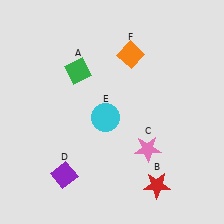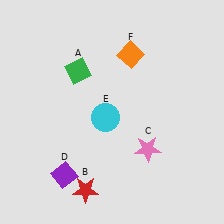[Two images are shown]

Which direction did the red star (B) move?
The red star (B) moved left.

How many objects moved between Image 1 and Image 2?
1 object moved between the two images.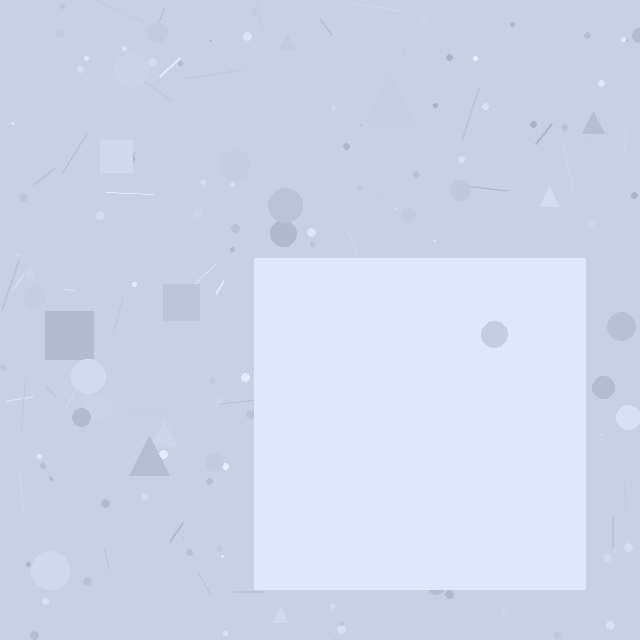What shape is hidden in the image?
A square is hidden in the image.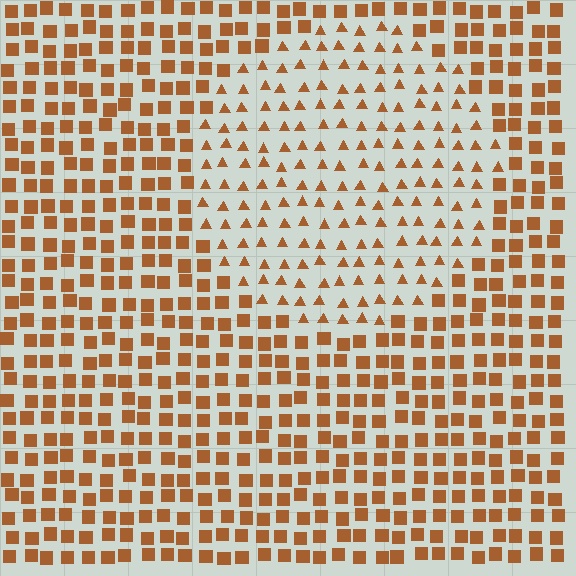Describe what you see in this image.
The image is filled with small brown elements arranged in a uniform grid. A circle-shaped region contains triangles, while the surrounding area contains squares. The boundary is defined purely by the change in element shape.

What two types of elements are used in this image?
The image uses triangles inside the circle region and squares outside it.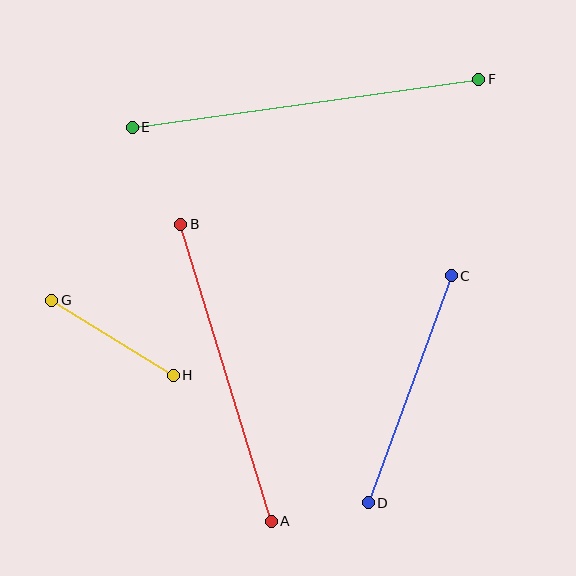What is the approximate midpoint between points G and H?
The midpoint is at approximately (112, 338) pixels.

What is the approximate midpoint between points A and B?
The midpoint is at approximately (226, 373) pixels.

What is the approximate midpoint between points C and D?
The midpoint is at approximately (410, 389) pixels.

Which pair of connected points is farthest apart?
Points E and F are farthest apart.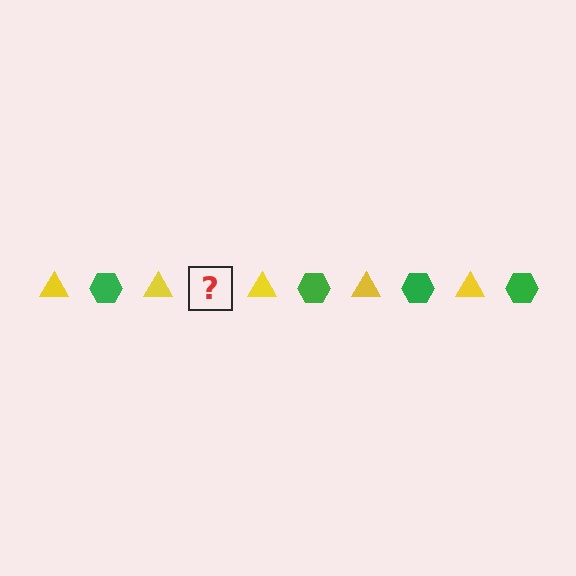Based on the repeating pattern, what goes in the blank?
The blank should be a green hexagon.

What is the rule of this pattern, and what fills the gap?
The rule is that the pattern alternates between yellow triangle and green hexagon. The gap should be filled with a green hexagon.